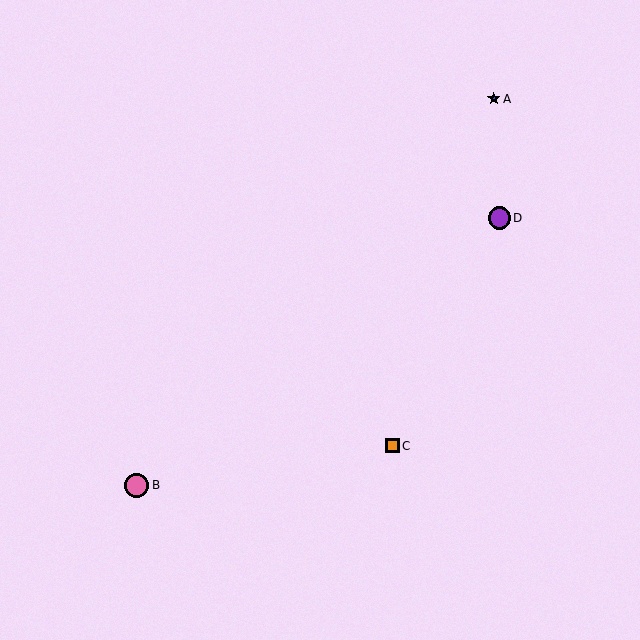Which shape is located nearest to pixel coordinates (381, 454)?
The orange square (labeled C) at (392, 446) is nearest to that location.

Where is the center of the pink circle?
The center of the pink circle is at (136, 485).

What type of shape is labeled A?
Shape A is a blue star.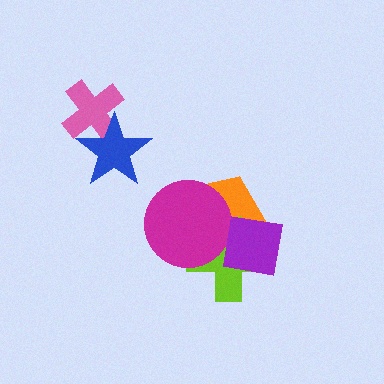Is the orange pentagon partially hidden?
Yes, it is partially covered by another shape.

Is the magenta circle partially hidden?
Yes, it is partially covered by another shape.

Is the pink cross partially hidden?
Yes, it is partially covered by another shape.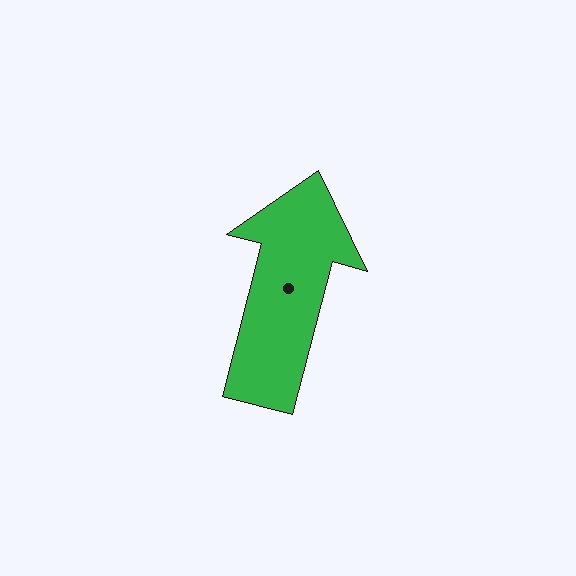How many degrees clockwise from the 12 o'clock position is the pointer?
Approximately 15 degrees.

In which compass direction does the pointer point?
North.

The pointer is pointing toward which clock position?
Roughly 12 o'clock.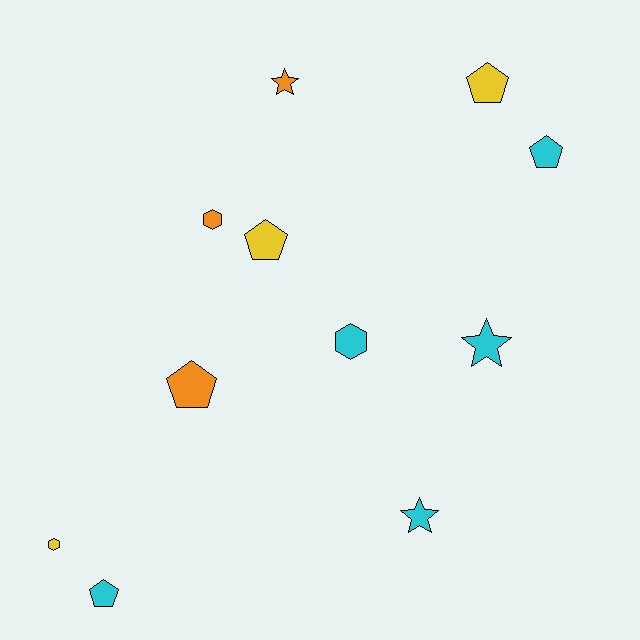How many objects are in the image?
There are 11 objects.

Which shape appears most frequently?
Pentagon, with 5 objects.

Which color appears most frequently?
Cyan, with 5 objects.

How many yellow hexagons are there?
There is 1 yellow hexagon.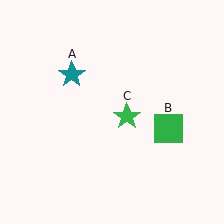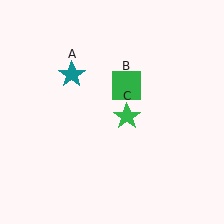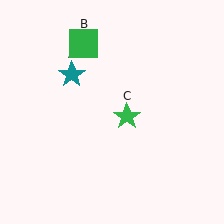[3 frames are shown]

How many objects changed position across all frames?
1 object changed position: green square (object B).